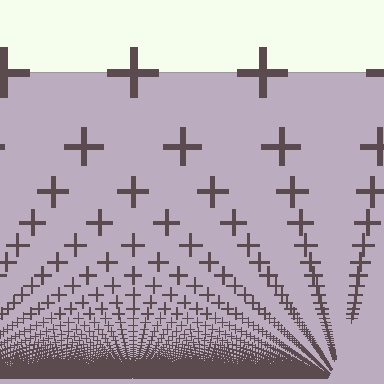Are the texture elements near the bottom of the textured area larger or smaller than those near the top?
Smaller. The gradient is inverted — elements near the bottom are smaller and denser.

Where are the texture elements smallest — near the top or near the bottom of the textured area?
Near the bottom.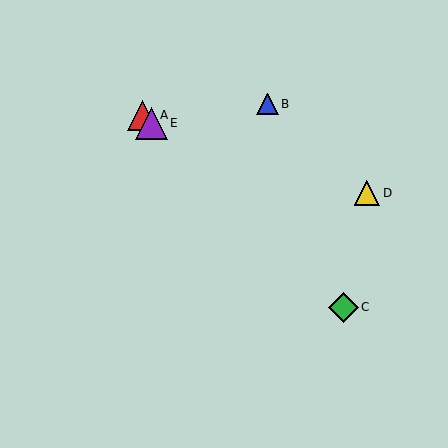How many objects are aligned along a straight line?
3 objects (A, C, E) are aligned along a straight line.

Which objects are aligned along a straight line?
Objects A, C, E are aligned along a straight line.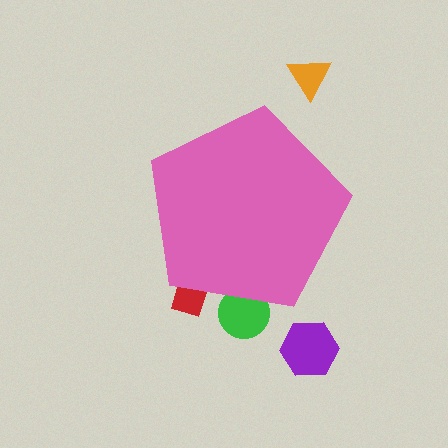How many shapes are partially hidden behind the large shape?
2 shapes are partially hidden.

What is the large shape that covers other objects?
A pink pentagon.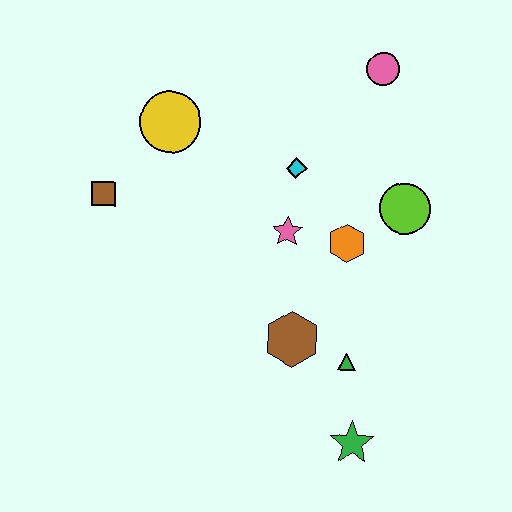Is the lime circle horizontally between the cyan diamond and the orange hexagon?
No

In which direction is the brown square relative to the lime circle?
The brown square is to the left of the lime circle.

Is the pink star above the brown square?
No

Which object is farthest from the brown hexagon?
The pink circle is farthest from the brown hexagon.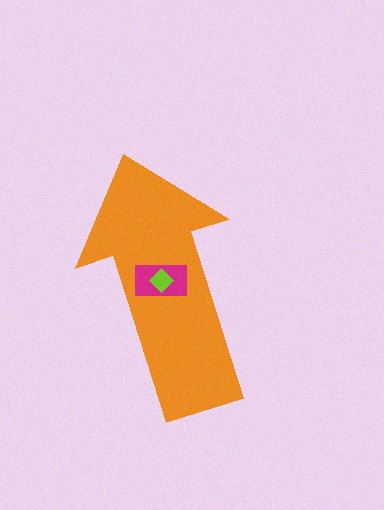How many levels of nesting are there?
3.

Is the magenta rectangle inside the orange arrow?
Yes.